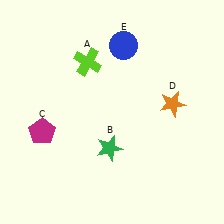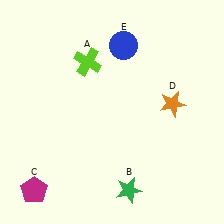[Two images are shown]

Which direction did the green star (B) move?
The green star (B) moved down.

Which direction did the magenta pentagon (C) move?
The magenta pentagon (C) moved down.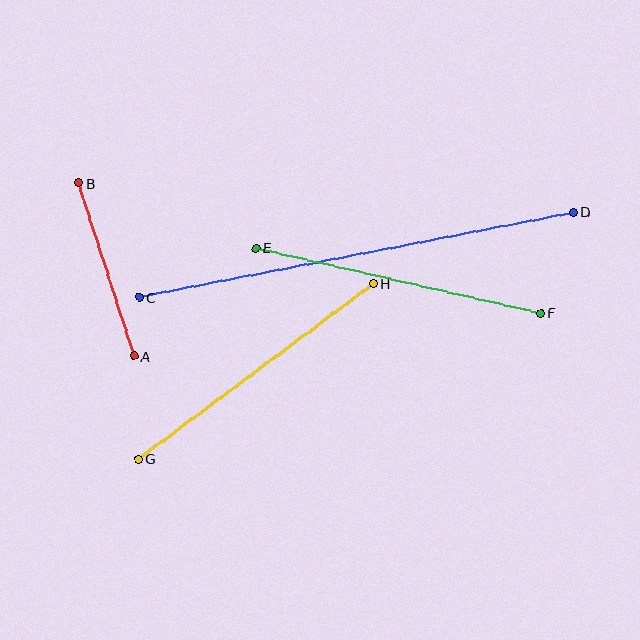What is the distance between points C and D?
The distance is approximately 443 pixels.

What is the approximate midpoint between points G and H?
The midpoint is at approximately (256, 371) pixels.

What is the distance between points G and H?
The distance is approximately 293 pixels.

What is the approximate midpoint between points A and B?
The midpoint is at approximately (106, 270) pixels.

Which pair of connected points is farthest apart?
Points C and D are farthest apart.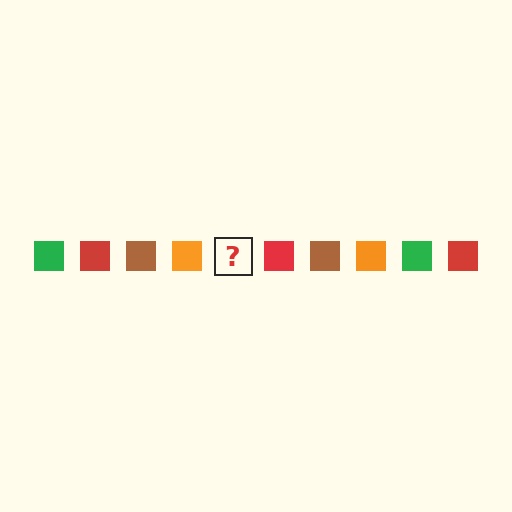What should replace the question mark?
The question mark should be replaced with a green square.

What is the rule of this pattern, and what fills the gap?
The rule is that the pattern cycles through green, red, brown, orange squares. The gap should be filled with a green square.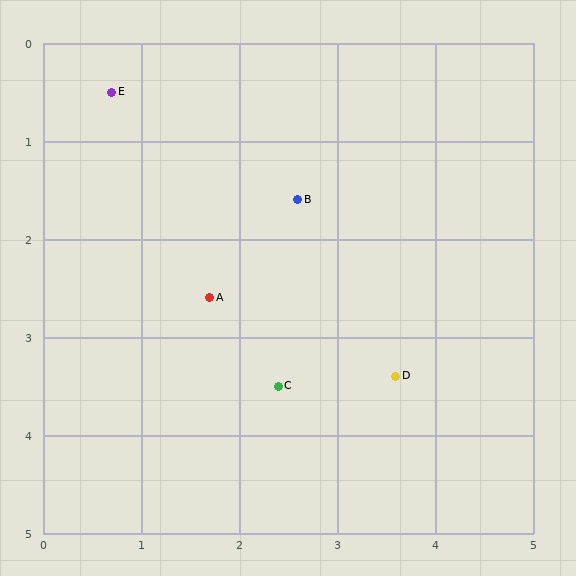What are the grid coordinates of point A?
Point A is at approximately (1.7, 2.6).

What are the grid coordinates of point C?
Point C is at approximately (2.4, 3.5).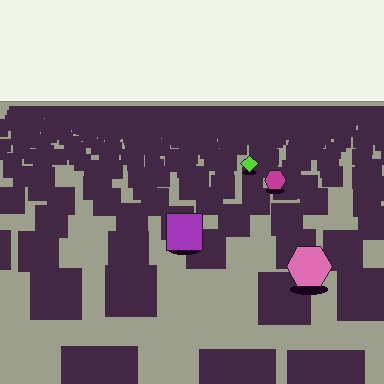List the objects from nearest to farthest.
From nearest to farthest: the pink hexagon, the purple square, the magenta hexagon, the lime diamond.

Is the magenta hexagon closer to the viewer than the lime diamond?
Yes. The magenta hexagon is closer — you can tell from the texture gradient: the ground texture is coarser near it.